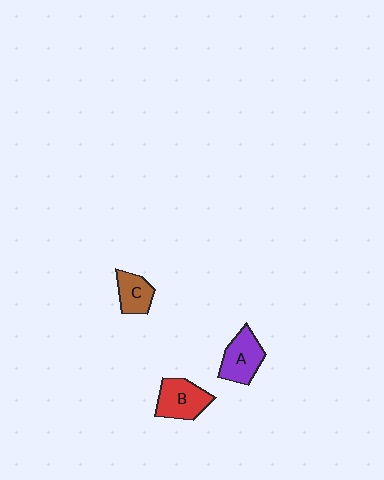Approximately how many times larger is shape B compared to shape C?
Approximately 1.4 times.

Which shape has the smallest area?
Shape C (brown).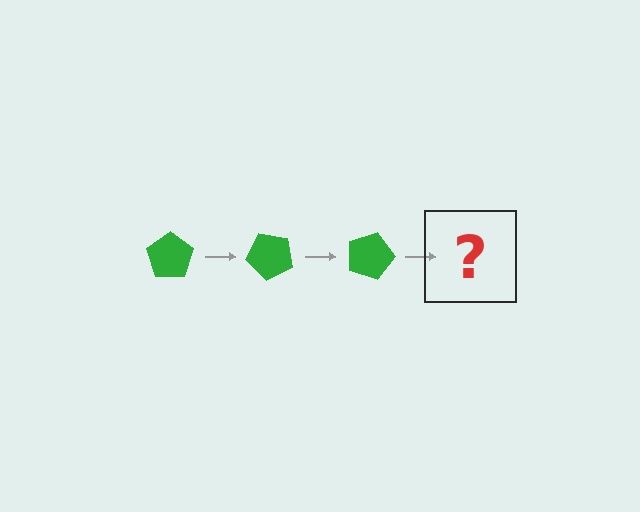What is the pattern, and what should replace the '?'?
The pattern is that the pentagon rotates 45 degrees each step. The '?' should be a green pentagon rotated 135 degrees.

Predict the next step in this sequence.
The next step is a green pentagon rotated 135 degrees.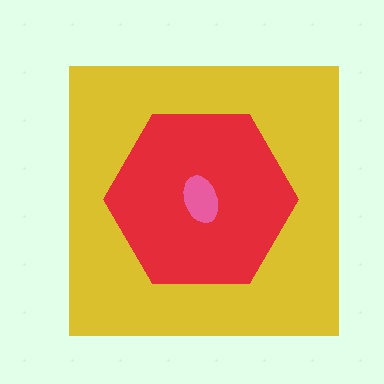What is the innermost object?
The pink ellipse.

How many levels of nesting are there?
3.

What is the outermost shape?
The yellow square.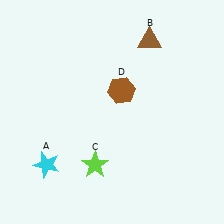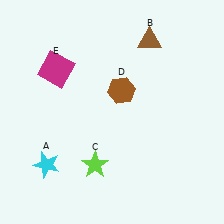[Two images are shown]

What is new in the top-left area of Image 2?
A magenta square (E) was added in the top-left area of Image 2.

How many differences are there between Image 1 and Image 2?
There is 1 difference between the two images.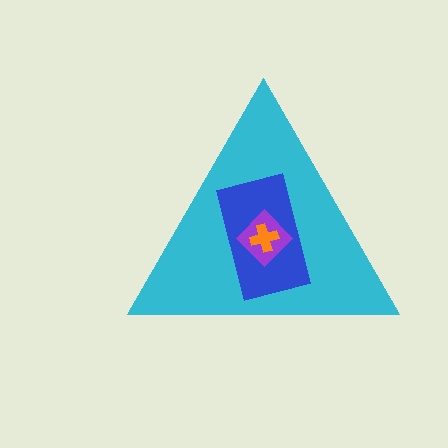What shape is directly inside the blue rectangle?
The purple diamond.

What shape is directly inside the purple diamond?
The orange cross.